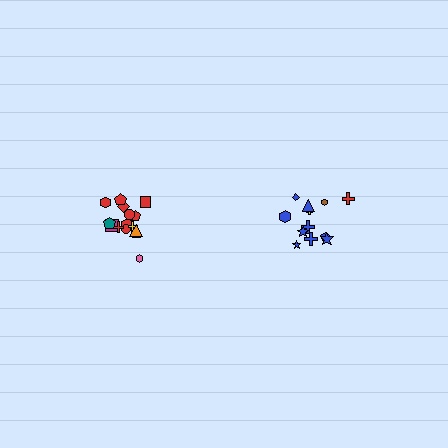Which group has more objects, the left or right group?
The left group.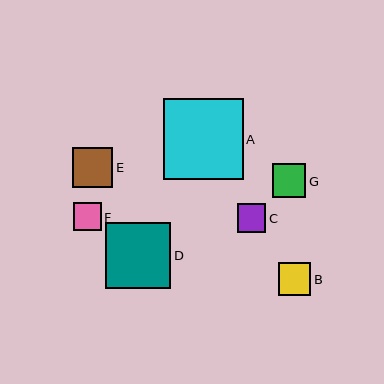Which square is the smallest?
Square C is the smallest with a size of approximately 28 pixels.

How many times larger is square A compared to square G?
Square A is approximately 2.4 times the size of square G.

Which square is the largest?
Square A is the largest with a size of approximately 80 pixels.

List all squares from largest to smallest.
From largest to smallest: A, D, E, G, B, F, C.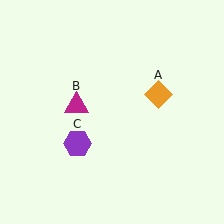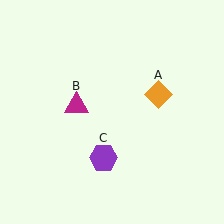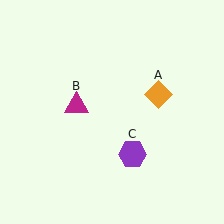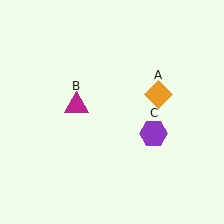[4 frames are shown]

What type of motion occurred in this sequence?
The purple hexagon (object C) rotated counterclockwise around the center of the scene.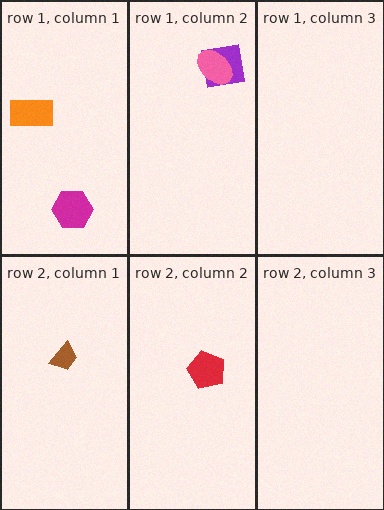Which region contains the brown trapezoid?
The row 2, column 1 region.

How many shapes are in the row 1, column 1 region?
2.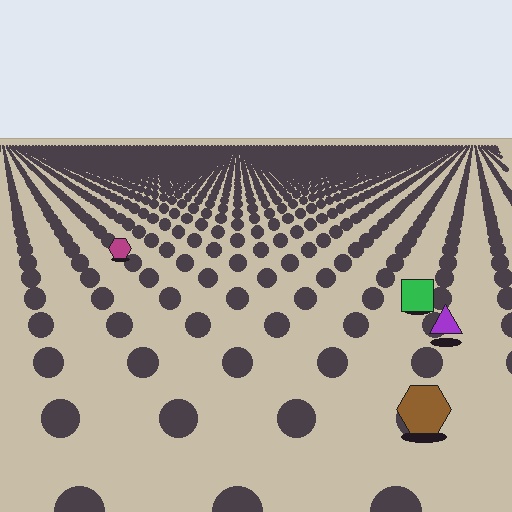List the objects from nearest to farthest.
From nearest to farthest: the brown hexagon, the purple triangle, the green square, the magenta hexagon.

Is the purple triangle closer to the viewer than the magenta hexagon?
Yes. The purple triangle is closer — you can tell from the texture gradient: the ground texture is coarser near it.